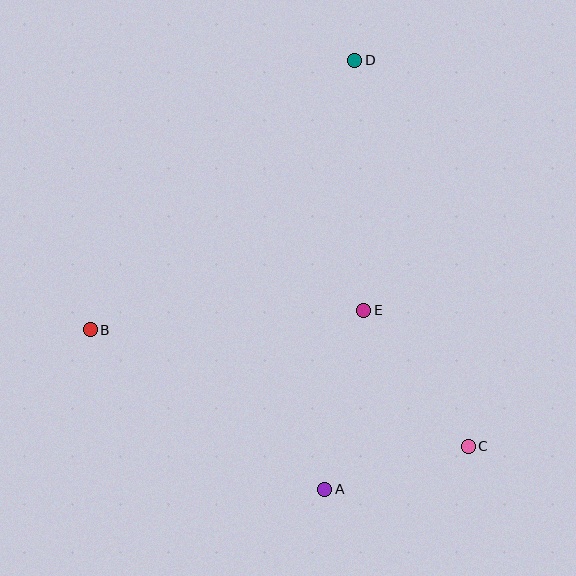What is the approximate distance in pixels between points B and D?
The distance between B and D is approximately 378 pixels.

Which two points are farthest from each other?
Points A and D are farthest from each other.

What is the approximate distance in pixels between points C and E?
The distance between C and E is approximately 171 pixels.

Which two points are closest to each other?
Points A and C are closest to each other.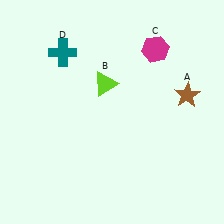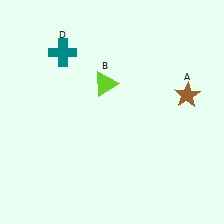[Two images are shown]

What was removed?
The magenta hexagon (C) was removed in Image 2.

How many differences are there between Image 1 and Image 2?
There is 1 difference between the two images.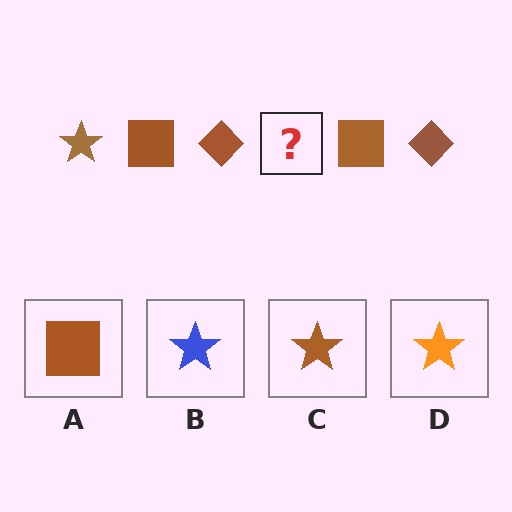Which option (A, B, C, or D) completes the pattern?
C.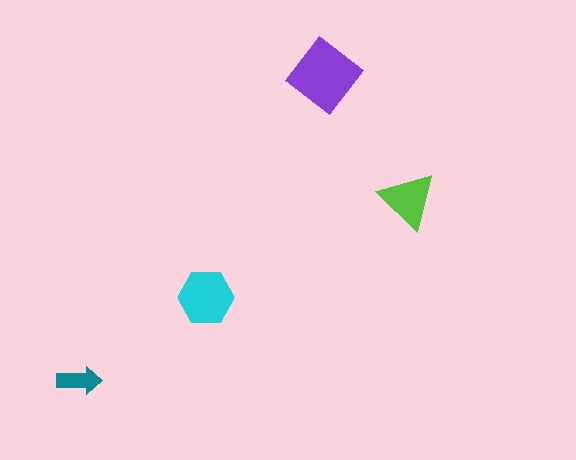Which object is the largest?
The purple diamond.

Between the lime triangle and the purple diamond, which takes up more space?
The purple diamond.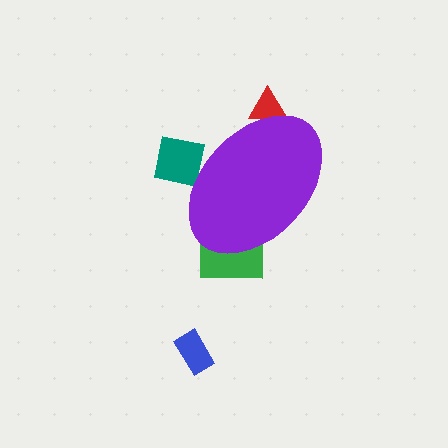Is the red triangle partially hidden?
Yes, the red triangle is partially hidden behind the purple ellipse.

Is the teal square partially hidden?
Yes, the teal square is partially hidden behind the purple ellipse.